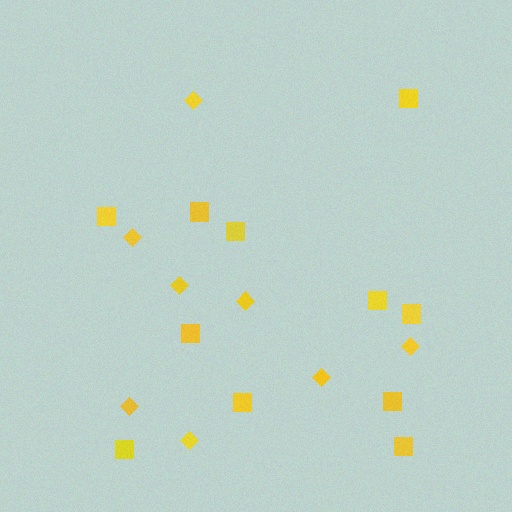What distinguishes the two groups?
There are 2 groups: one group of diamonds (8) and one group of squares (11).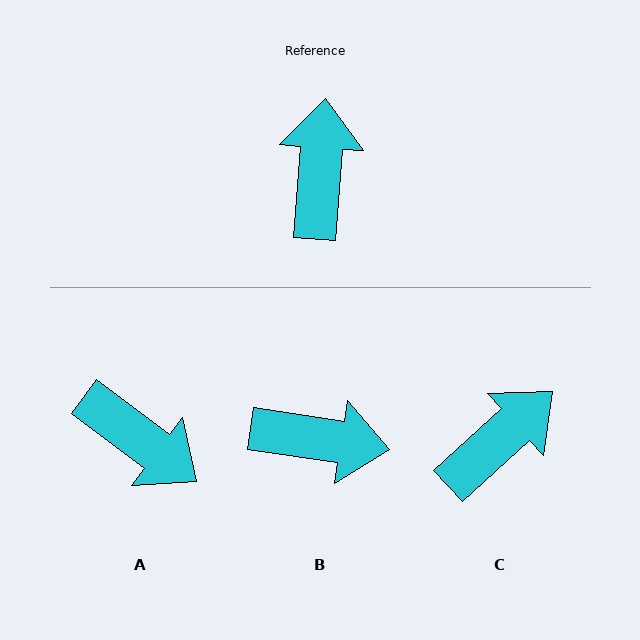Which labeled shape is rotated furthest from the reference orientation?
A, about 123 degrees away.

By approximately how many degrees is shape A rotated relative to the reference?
Approximately 123 degrees clockwise.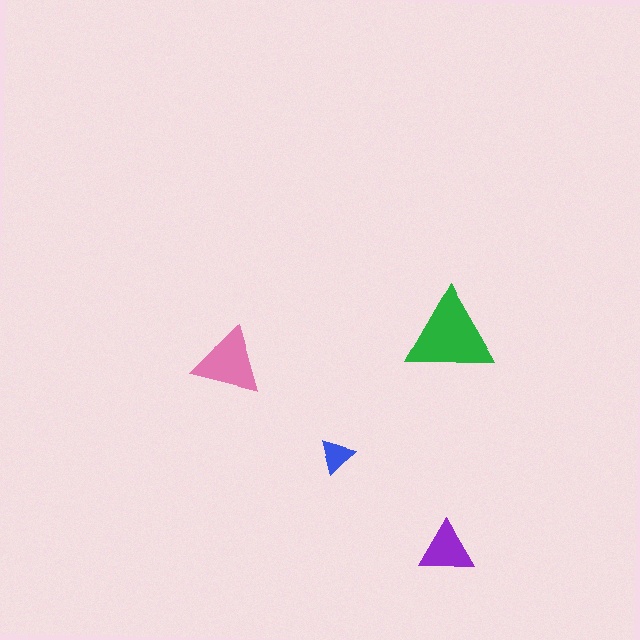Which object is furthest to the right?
The green triangle is rightmost.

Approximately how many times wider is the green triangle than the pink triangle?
About 1.5 times wider.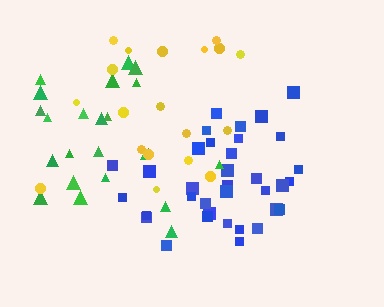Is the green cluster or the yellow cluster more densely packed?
Green.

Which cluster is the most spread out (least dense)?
Yellow.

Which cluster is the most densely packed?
Blue.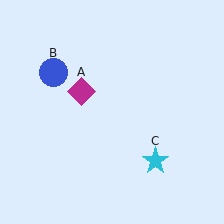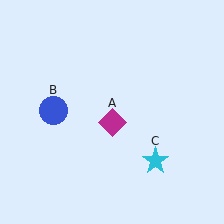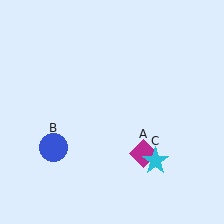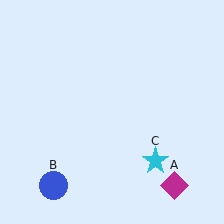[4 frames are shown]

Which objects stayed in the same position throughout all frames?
Cyan star (object C) remained stationary.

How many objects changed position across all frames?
2 objects changed position: magenta diamond (object A), blue circle (object B).